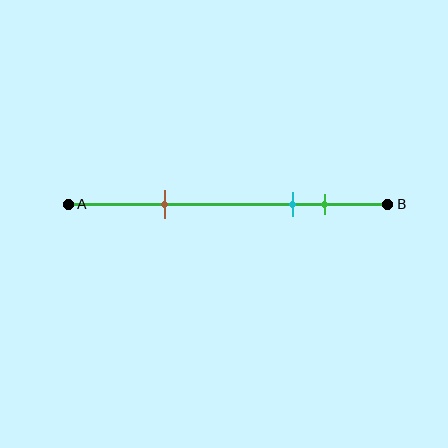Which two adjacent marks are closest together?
The cyan and green marks are the closest adjacent pair.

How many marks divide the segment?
There are 3 marks dividing the segment.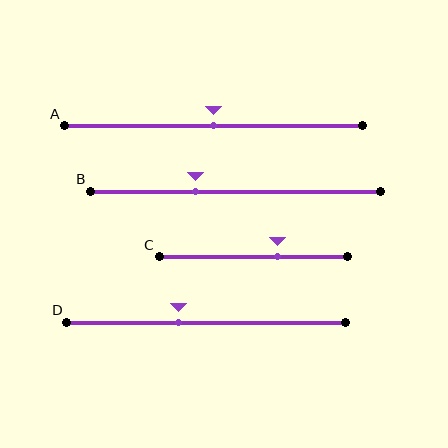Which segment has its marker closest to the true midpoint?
Segment A has its marker closest to the true midpoint.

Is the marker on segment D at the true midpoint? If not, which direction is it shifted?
No, the marker on segment D is shifted to the left by about 10% of the segment length.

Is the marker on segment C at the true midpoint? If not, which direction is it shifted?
No, the marker on segment C is shifted to the right by about 13% of the segment length.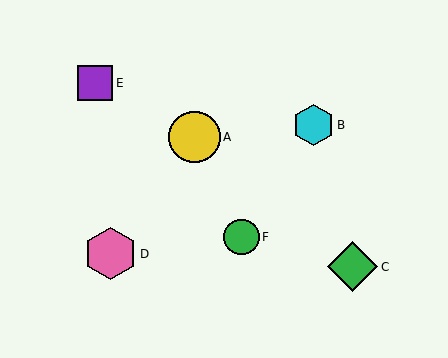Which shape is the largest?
The pink hexagon (labeled D) is the largest.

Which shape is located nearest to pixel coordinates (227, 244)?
The green circle (labeled F) at (241, 237) is nearest to that location.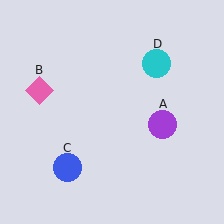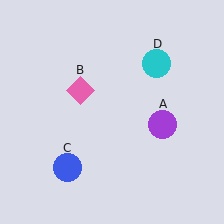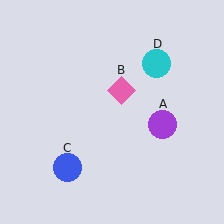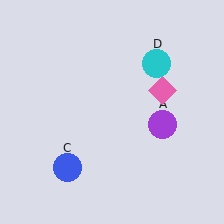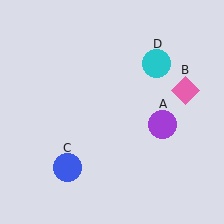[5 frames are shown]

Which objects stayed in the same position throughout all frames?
Purple circle (object A) and blue circle (object C) and cyan circle (object D) remained stationary.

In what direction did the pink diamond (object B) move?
The pink diamond (object B) moved right.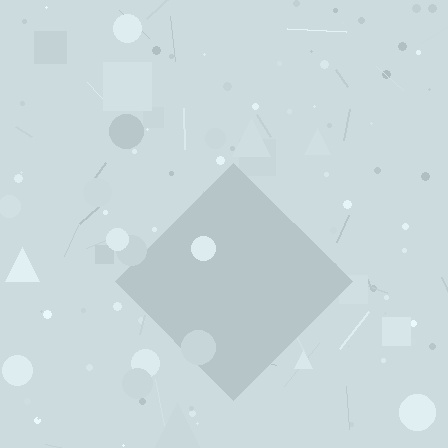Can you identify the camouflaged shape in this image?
The camouflaged shape is a diamond.